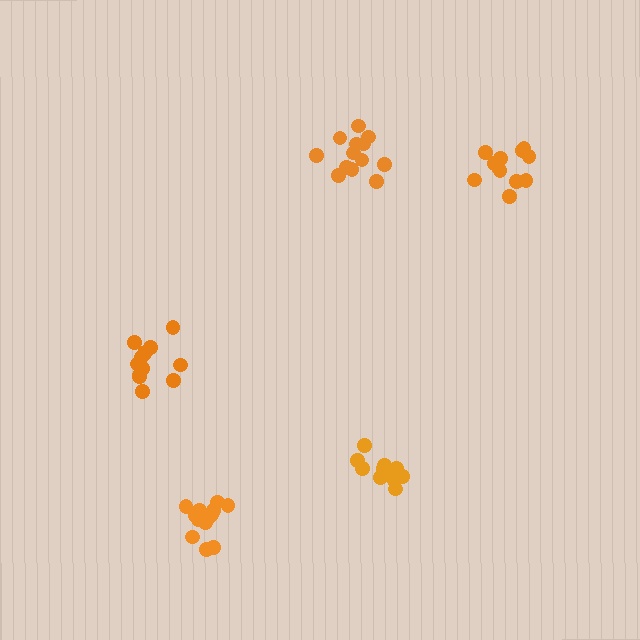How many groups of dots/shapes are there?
There are 5 groups.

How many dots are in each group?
Group 1: 13 dots, Group 2: 11 dots, Group 3: 13 dots, Group 4: 14 dots, Group 5: 12 dots (63 total).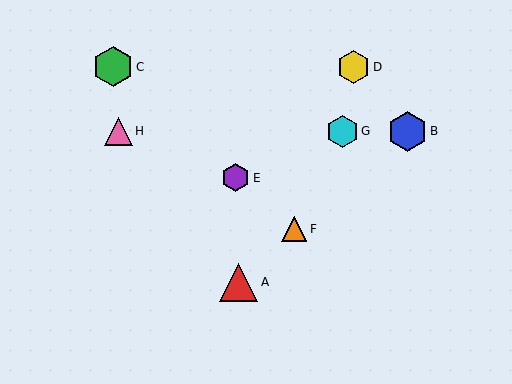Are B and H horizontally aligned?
Yes, both are at y≈131.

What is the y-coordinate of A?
Object A is at y≈282.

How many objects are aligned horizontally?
3 objects (B, G, H) are aligned horizontally.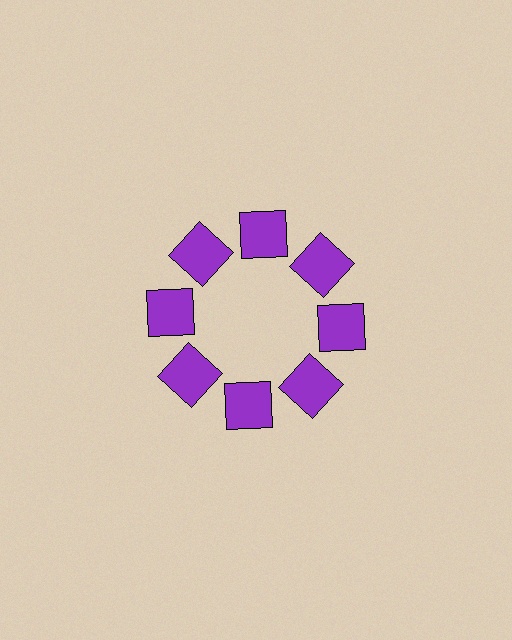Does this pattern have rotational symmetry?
Yes, this pattern has 8-fold rotational symmetry. It looks the same after rotating 45 degrees around the center.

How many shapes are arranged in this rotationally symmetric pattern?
There are 8 shapes, arranged in 8 groups of 1.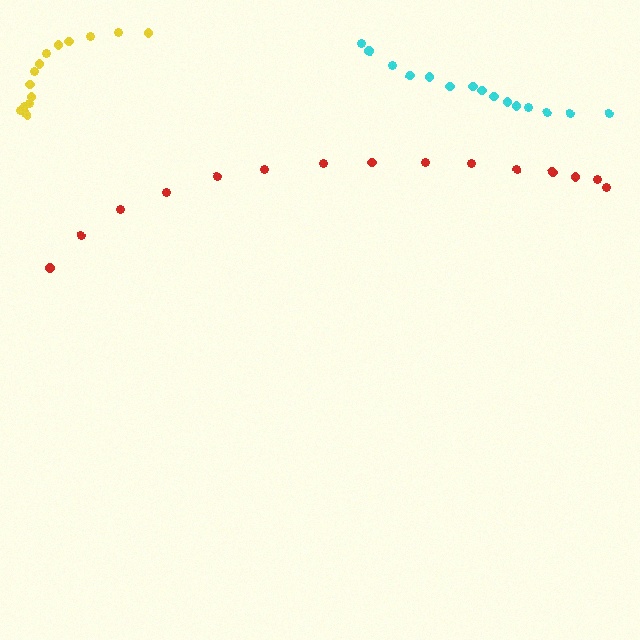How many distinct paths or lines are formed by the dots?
There are 3 distinct paths.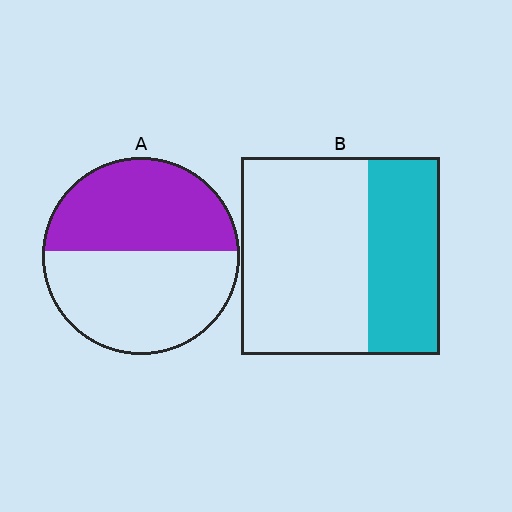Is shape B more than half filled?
No.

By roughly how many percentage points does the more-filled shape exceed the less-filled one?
By roughly 10 percentage points (A over B).